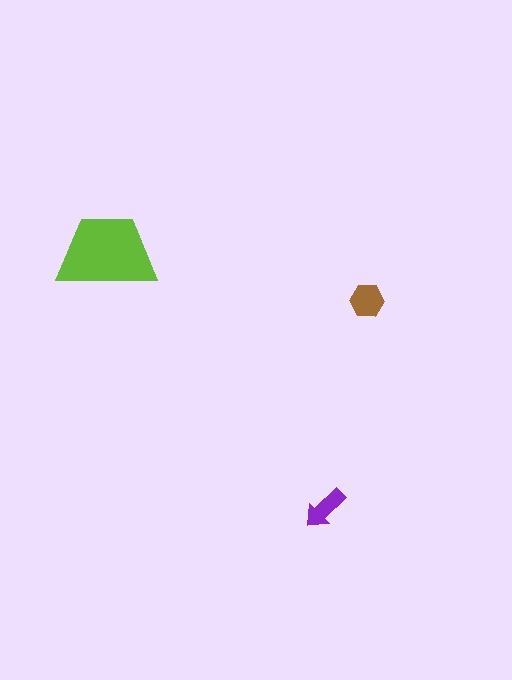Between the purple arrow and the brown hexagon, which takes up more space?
The brown hexagon.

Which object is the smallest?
The purple arrow.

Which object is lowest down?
The purple arrow is bottommost.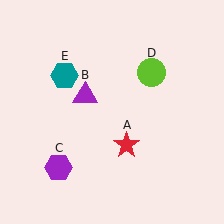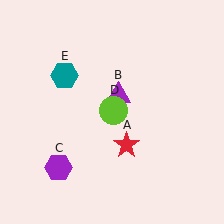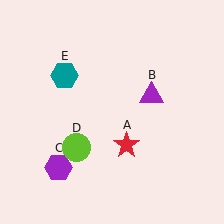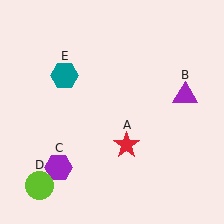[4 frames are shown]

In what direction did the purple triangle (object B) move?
The purple triangle (object B) moved right.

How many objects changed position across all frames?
2 objects changed position: purple triangle (object B), lime circle (object D).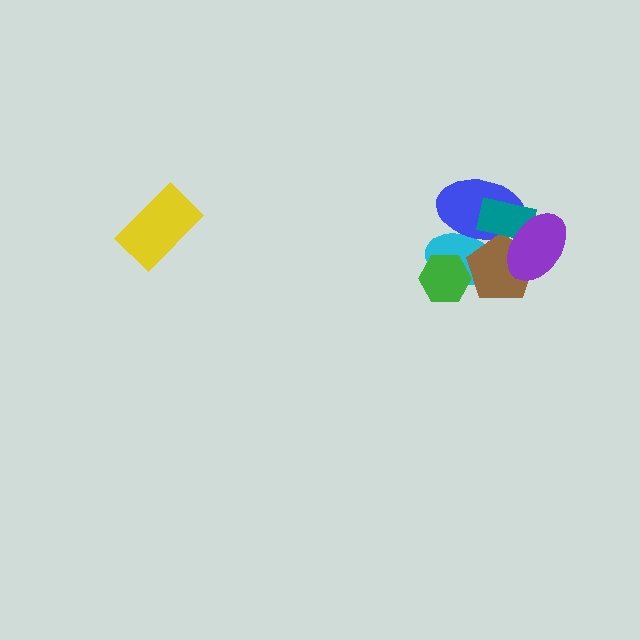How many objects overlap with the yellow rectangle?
0 objects overlap with the yellow rectangle.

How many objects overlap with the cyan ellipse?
3 objects overlap with the cyan ellipse.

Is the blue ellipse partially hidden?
Yes, it is partially covered by another shape.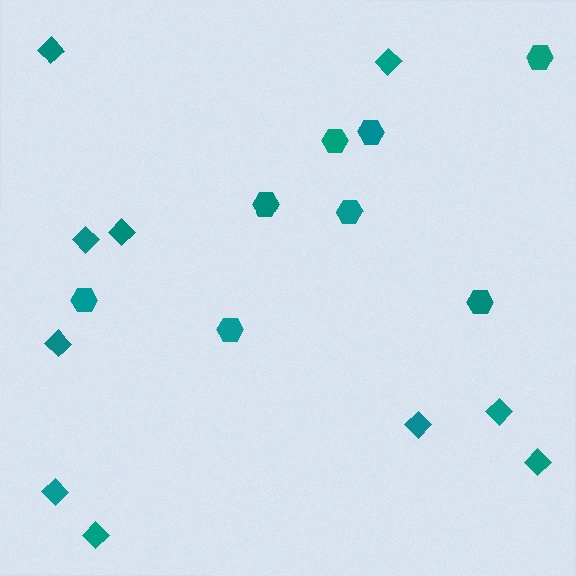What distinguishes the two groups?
There are 2 groups: one group of hexagons (8) and one group of diamonds (10).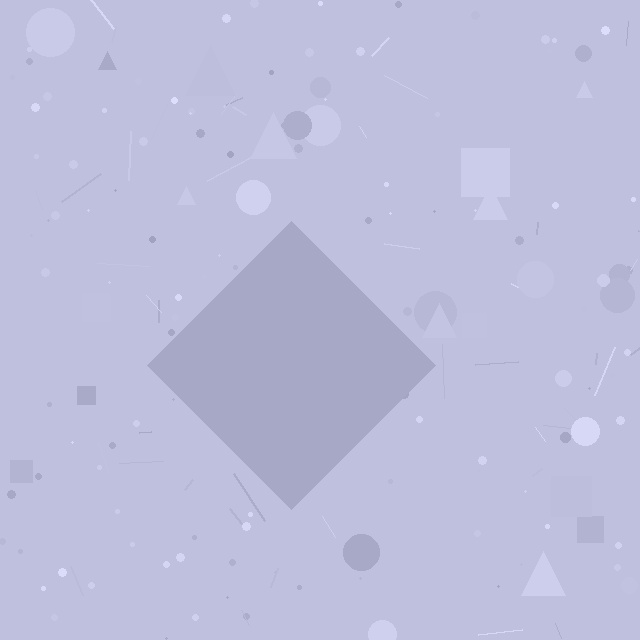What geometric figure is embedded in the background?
A diamond is embedded in the background.